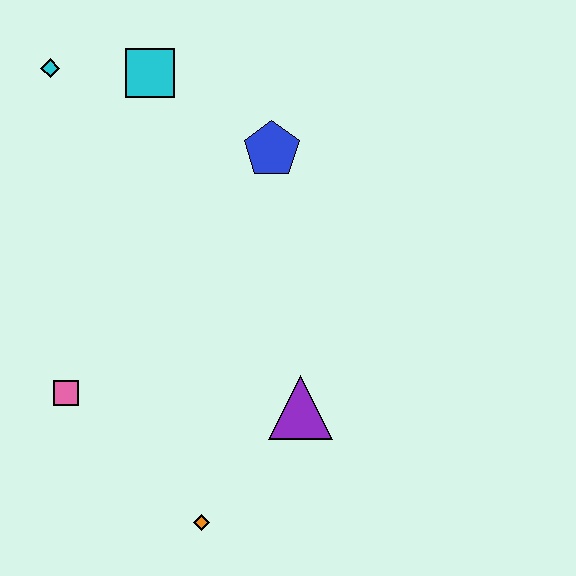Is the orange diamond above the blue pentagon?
No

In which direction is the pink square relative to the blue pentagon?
The pink square is below the blue pentagon.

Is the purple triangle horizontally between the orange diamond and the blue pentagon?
No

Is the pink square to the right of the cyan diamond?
Yes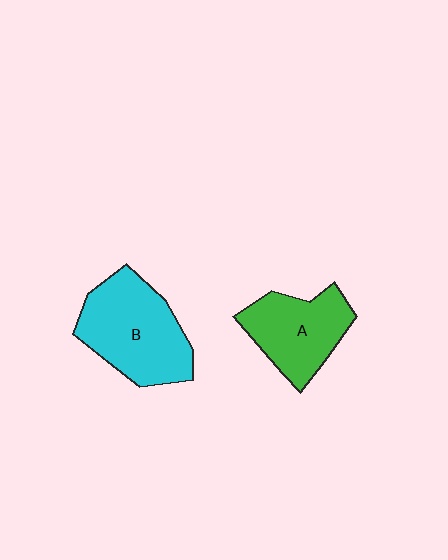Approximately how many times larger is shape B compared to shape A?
Approximately 1.3 times.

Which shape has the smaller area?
Shape A (green).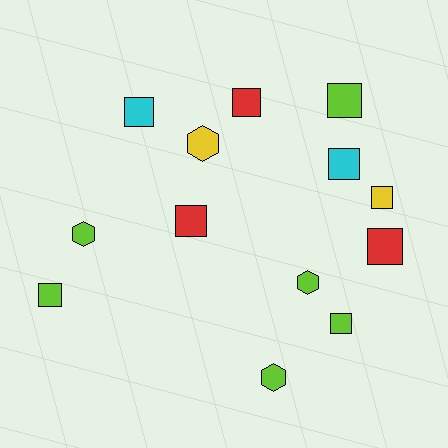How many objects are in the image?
There are 13 objects.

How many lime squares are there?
There are 3 lime squares.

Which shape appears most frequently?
Square, with 9 objects.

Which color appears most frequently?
Lime, with 6 objects.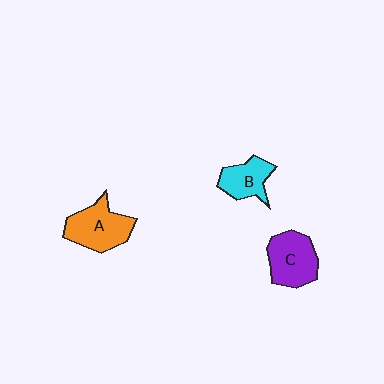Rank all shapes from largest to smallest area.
From largest to smallest: A (orange), C (purple), B (cyan).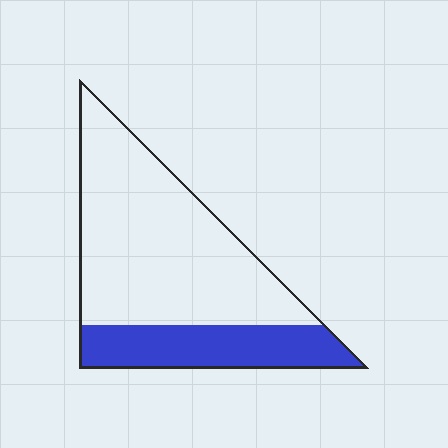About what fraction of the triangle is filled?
About one quarter (1/4).